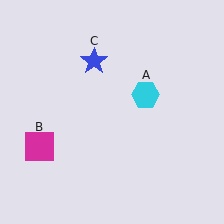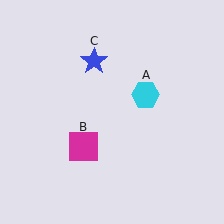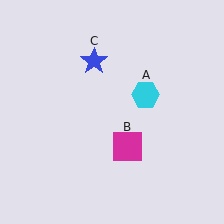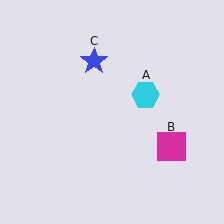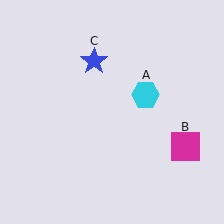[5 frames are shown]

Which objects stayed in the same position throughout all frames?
Cyan hexagon (object A) and blue star (object C) remained stationary.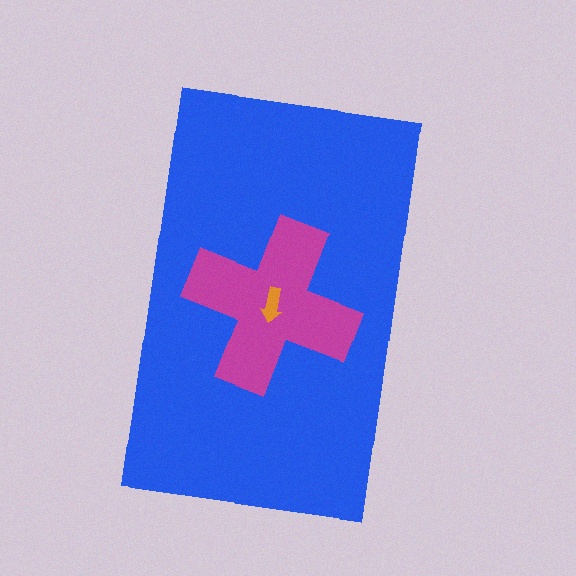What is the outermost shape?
The blue rectangle.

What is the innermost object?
The orange arrow.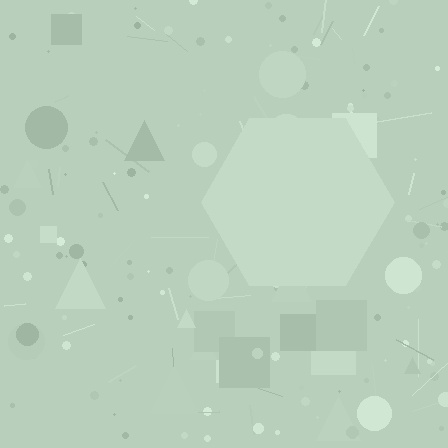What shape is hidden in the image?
A hexagon is hidden in the image.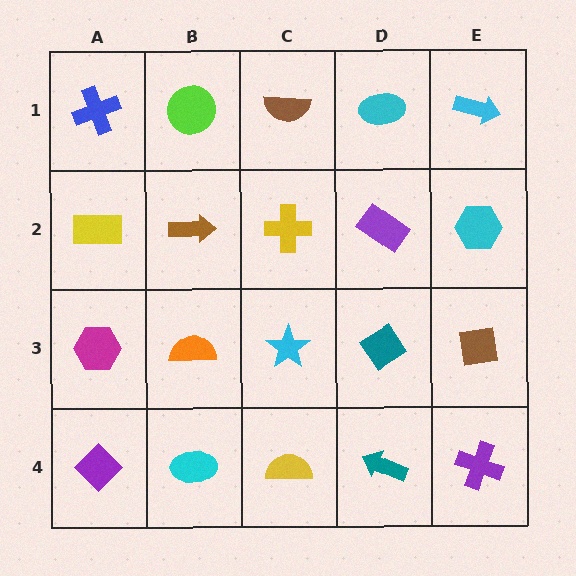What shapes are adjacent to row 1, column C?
A yellow cross (row 2, column C), a lime circle (row 1, column B), a cyan ellipse (row 1, column D).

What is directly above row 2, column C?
A brown semicircle.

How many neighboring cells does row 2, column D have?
4.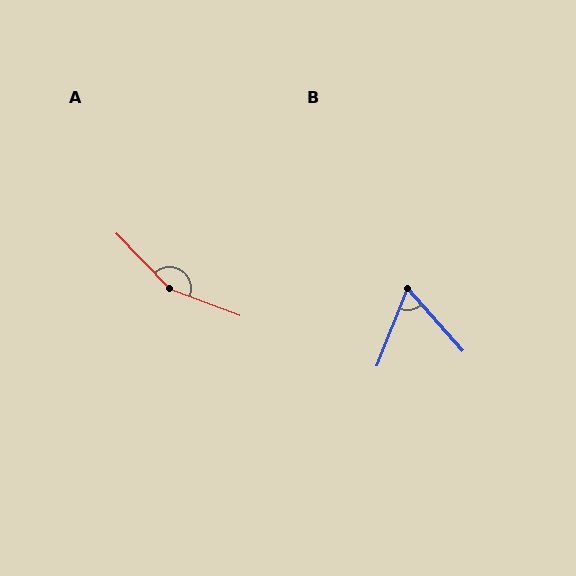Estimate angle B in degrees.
Approximately 63 degrees.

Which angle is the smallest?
B, at approximately 63 degrees.